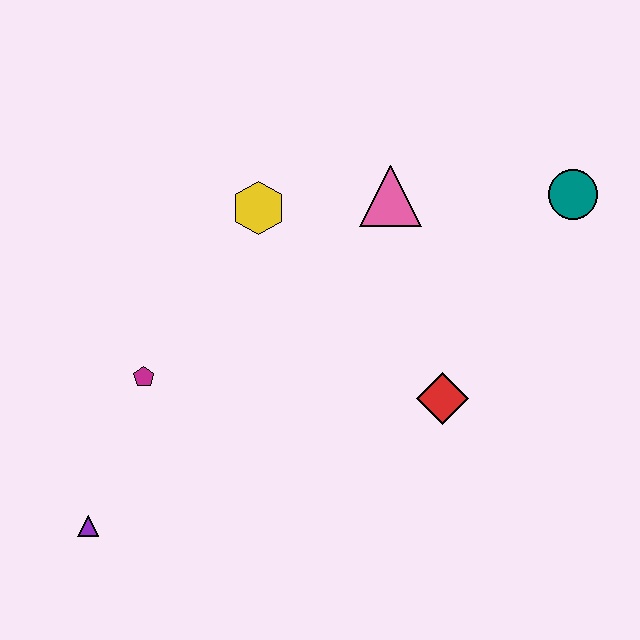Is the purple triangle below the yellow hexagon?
Yes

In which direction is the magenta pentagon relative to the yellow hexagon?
The magenta pentagon is below the yellow hexagon.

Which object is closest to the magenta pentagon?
The purple triangle is closest to the magenta pentagon.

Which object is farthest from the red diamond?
The purple triangle is farthest from the red diamond.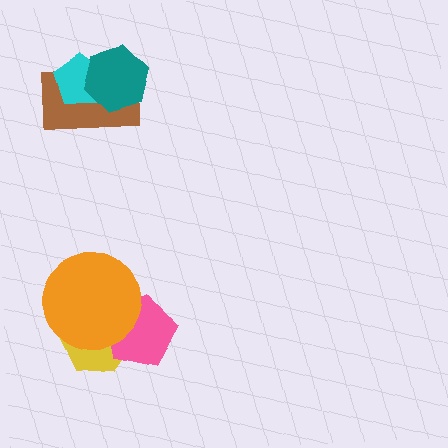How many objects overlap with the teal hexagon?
2 objects overlap with the teal hexagon.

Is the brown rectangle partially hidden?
Yes, it is partially covered by another shape.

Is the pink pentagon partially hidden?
Yes, it is partially covered by another shape.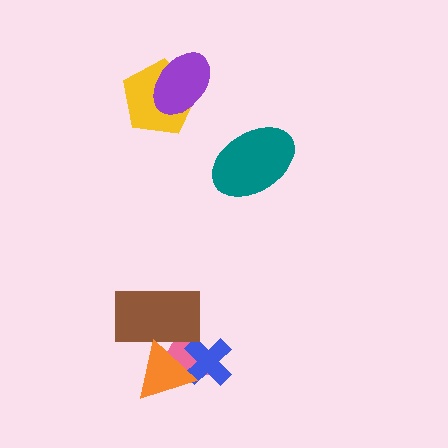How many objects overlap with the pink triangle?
3 objects overlap with the pink triangle.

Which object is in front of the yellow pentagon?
The purple ellipse is in front of the yellow pentagon.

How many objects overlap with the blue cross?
2 objects overlap with the blue cross.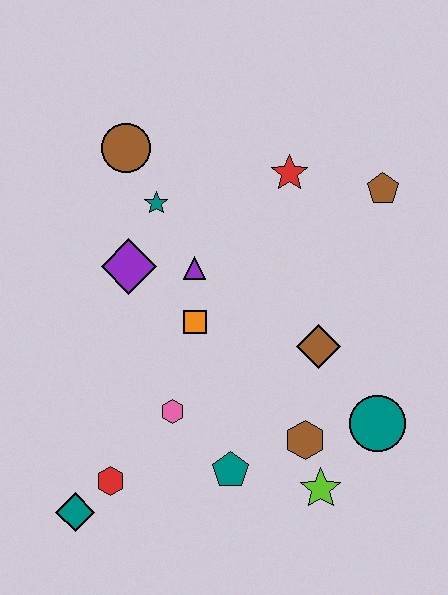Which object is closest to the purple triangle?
The orange square is closest to the purple triangle.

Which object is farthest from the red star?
The teal diamond is farthest from the red star.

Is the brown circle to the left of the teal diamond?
No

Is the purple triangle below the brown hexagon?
No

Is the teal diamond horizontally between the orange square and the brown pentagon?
No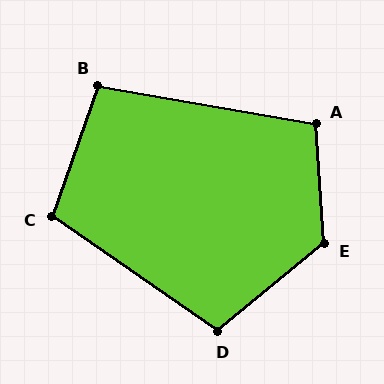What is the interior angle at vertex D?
Approximately 106 degrees (obtuse).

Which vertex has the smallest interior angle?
B, at approximately 99 degrees.